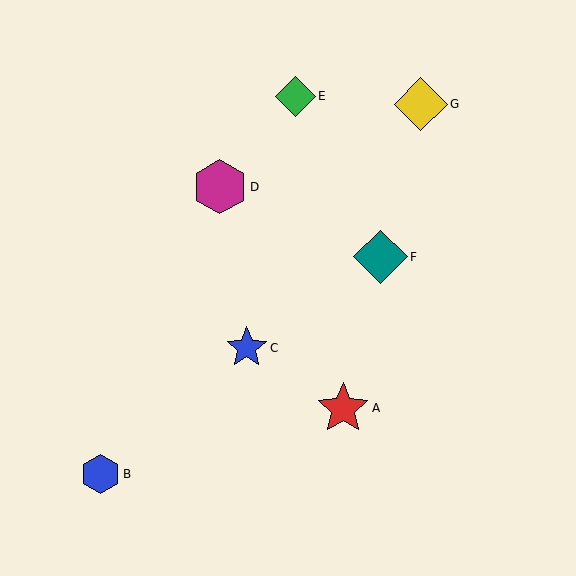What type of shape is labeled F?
Shape F is a teal diamond.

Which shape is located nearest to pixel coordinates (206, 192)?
The magenta hexagon (labeled D) at (220, 187) is nearest to that location.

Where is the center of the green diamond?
The center of the green diamond is at (295, 96).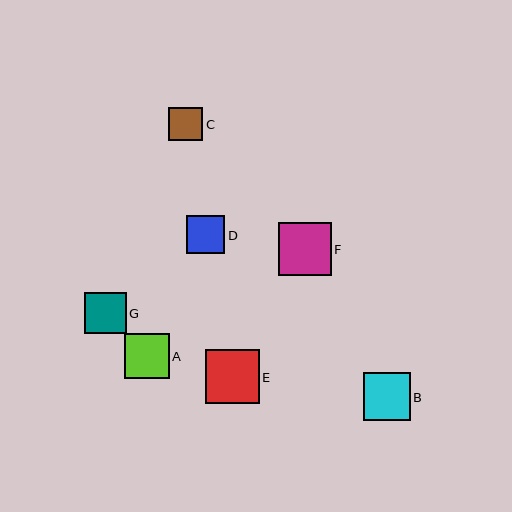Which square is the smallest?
Square C is the smallest with a size of approximately 34 pixels.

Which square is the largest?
Square E is the largest with a size of approximately 54 pixels.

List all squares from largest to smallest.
From largest to smallest: E, F, B, A, G, D, C.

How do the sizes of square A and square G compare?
Square A and square G are approximately the same size.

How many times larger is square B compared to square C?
Square B is approximately 1.4 times the size of square C.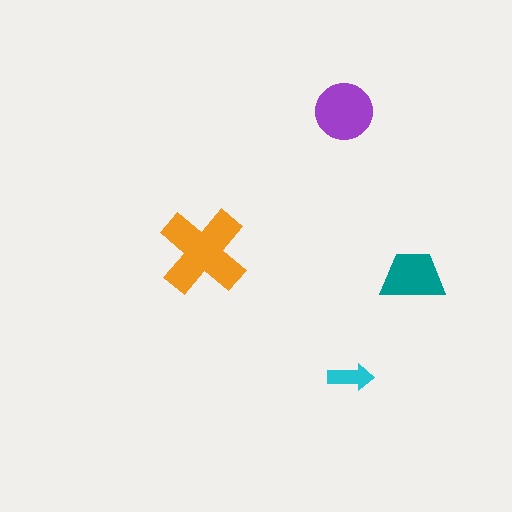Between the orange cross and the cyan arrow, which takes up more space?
The orange cross.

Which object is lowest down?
The cyan arrow is bottommost.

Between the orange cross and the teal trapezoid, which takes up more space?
The orange cross.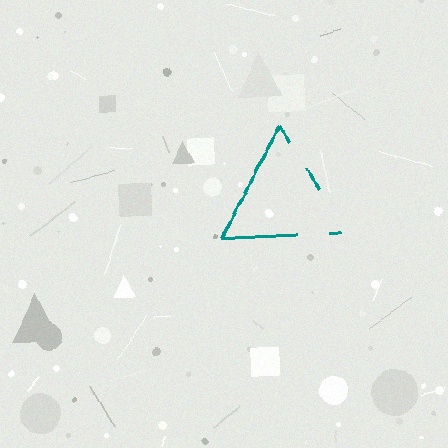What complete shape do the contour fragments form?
The contour fragments form a triangle.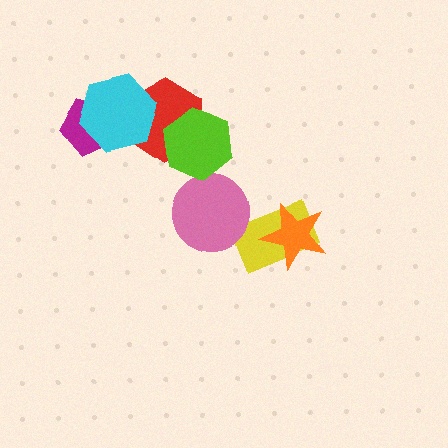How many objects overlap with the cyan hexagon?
2 objects overlap with the cyan hexagon.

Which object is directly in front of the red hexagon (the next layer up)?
The lime hexagon is directly in front of the red hexagon.